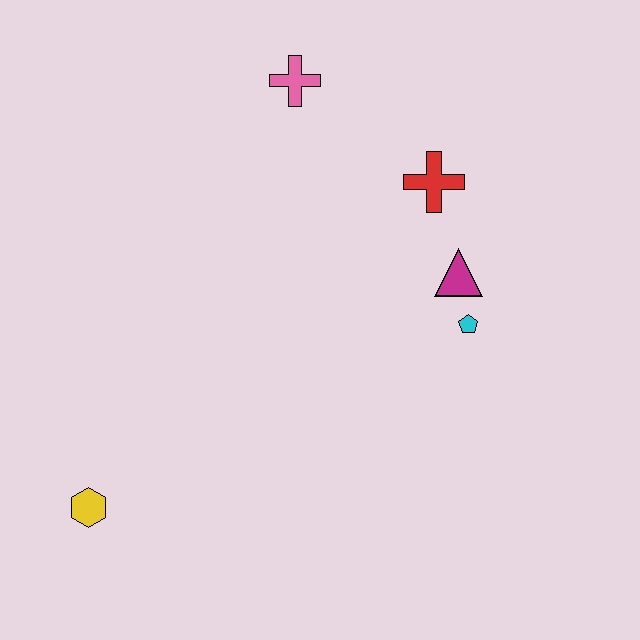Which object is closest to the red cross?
The magenta triangle is closest to the red cross.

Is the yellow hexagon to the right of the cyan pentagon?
No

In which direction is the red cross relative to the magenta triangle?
The red cross is above the magenta triangle.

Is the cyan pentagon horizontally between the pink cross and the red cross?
No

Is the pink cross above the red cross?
Yes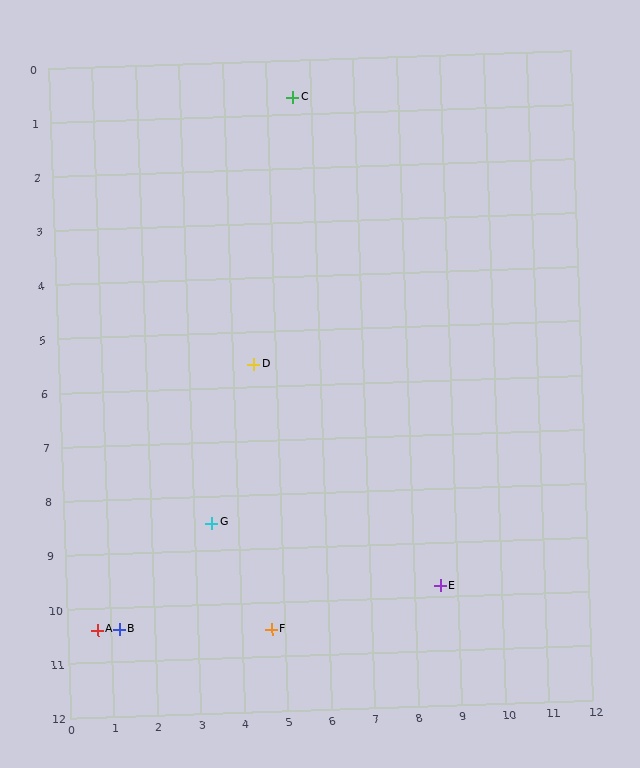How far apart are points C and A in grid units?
Points C and A are about 10.9 grid units apart.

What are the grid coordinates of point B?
Point B is at approximately (1.2, 10.4).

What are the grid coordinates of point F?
Point F is at approximately (4.7, 10.5).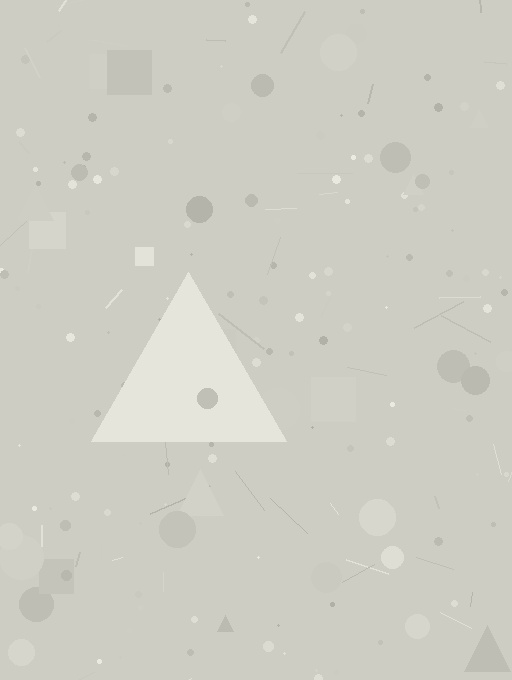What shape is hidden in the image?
A triangle is hidden in the image.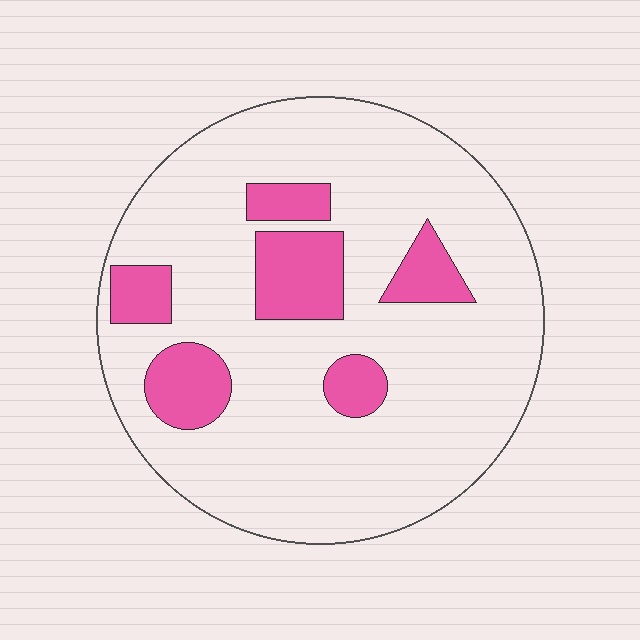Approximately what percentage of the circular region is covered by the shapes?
Approximately 20%.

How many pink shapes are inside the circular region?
6.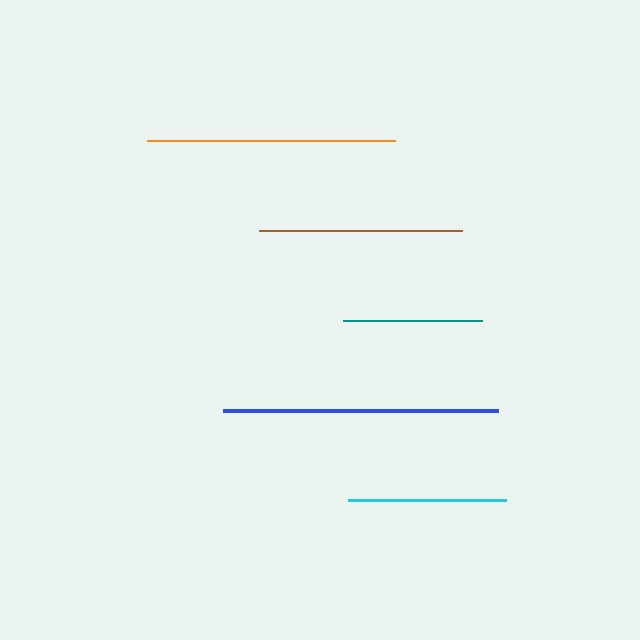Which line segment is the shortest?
The teal line is the shortest at approximately 139 pixels.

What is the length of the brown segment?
The brown segment is approximately 203 pixels long.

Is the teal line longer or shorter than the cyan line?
The cyan line is longer than the teal line.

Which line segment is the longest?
The blue line is the longest at approximately 275 pixels.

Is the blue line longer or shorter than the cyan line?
The blue line is longer than the cyan line.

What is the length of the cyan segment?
The cyan segment is approximately 158 pixels long.